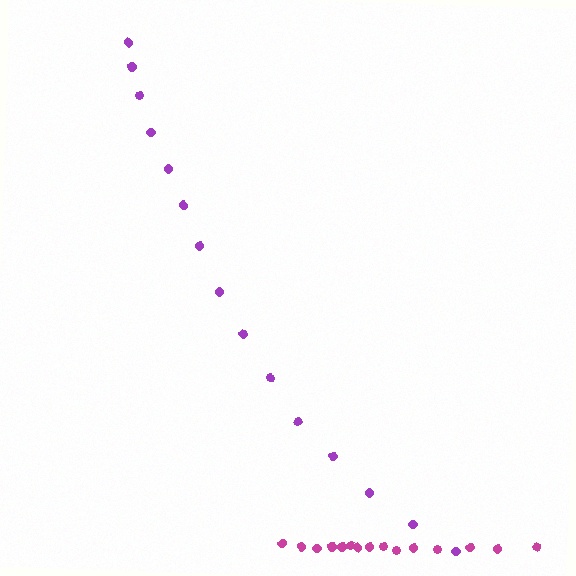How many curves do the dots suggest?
There are 2 distinct paths.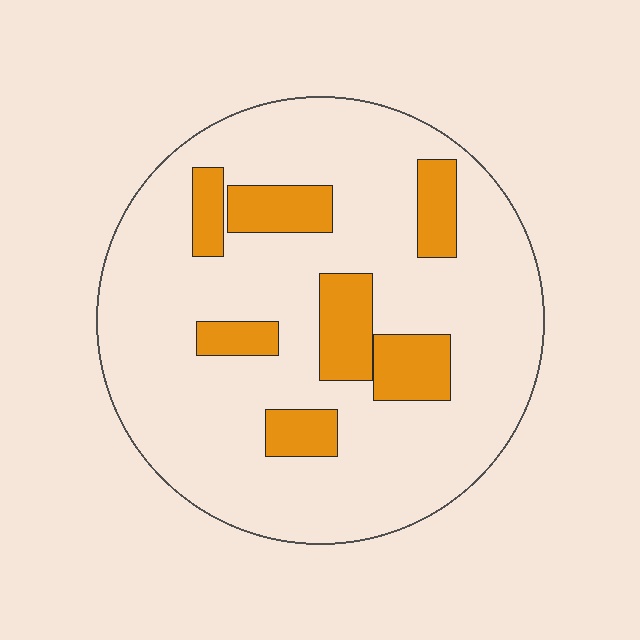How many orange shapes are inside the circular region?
7.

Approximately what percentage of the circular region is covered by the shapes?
Approximately 20%.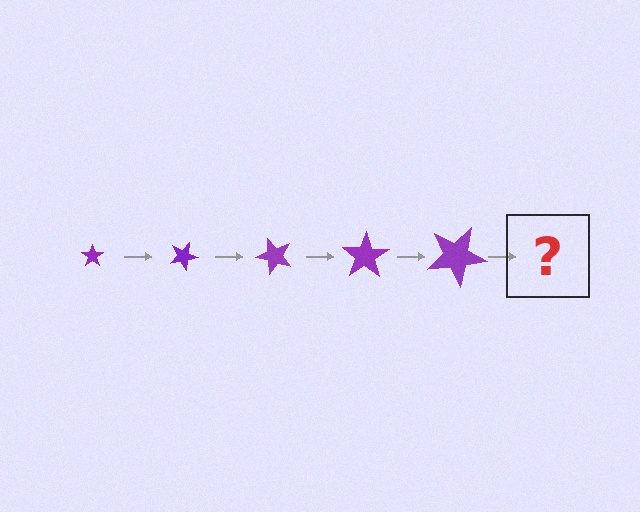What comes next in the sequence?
The next element should be a star, larger than the previous one and rotated 125 degrees from the start.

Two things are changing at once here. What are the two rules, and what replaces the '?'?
The two rules are that the star grows larger each step and it rotates 25 degrees each step. The '?' should be a star, larger than the previous one and rotated 125 degrees from the start.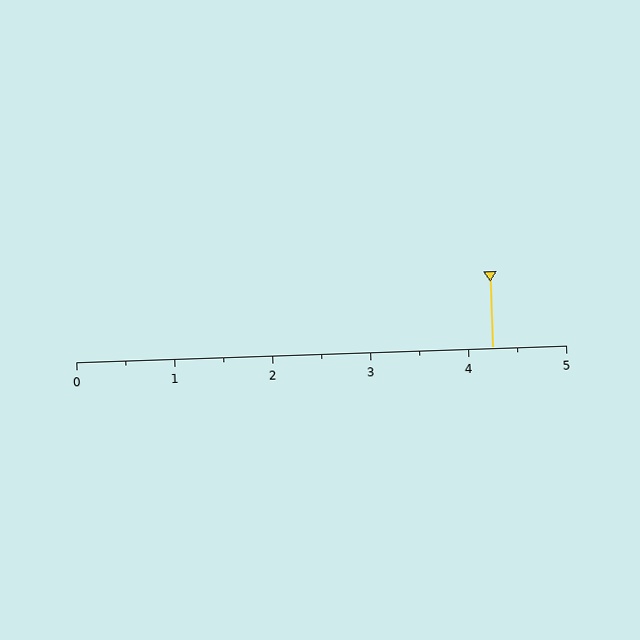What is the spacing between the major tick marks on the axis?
The major ticks are spaced 1 apart.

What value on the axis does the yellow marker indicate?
The marker indicates approximately 4.2.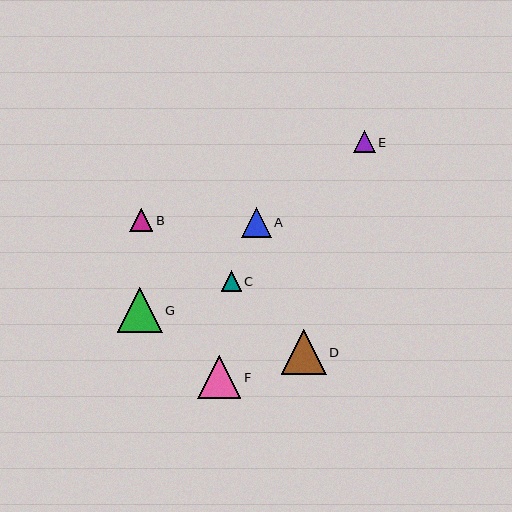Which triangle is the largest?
Triangle D is the largest with a size of approximately 45 pixels.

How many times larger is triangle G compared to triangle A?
Triangle G is approximately 1.5 times the size of triangle A.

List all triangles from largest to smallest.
From largest to smallest: D, G, F, A, B, E, C.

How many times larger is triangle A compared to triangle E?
Triangle A is approximately 1.4 times the size of triangle E.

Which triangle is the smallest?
Triangle C is the smallest with a size of approximately 20 pixels.